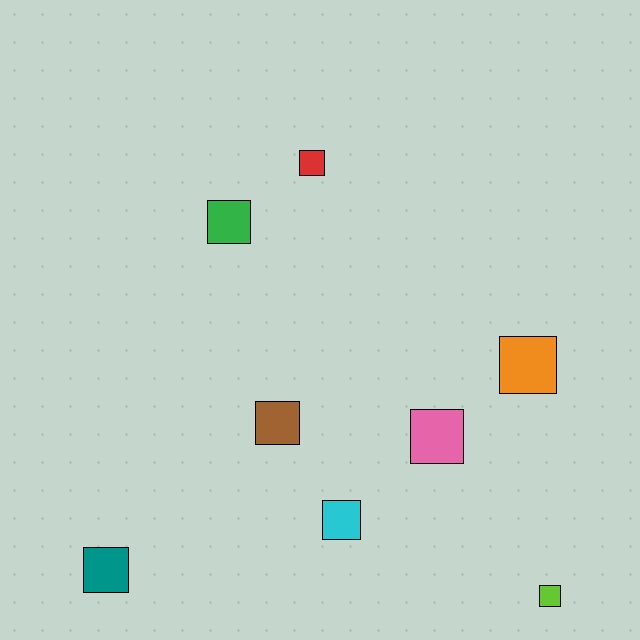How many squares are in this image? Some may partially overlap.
There are 8 squares.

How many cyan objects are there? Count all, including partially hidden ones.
There is 1 cyan object.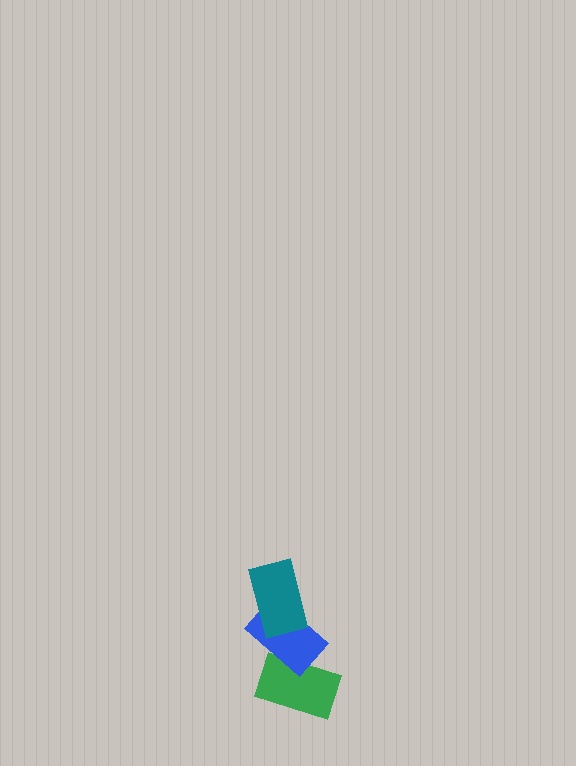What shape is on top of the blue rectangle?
The teal rectangle is on top of the blue rectangle.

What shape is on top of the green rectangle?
The blue rectangle is on top of the green rectangle.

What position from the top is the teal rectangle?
The teal rectangle is 1st from the top.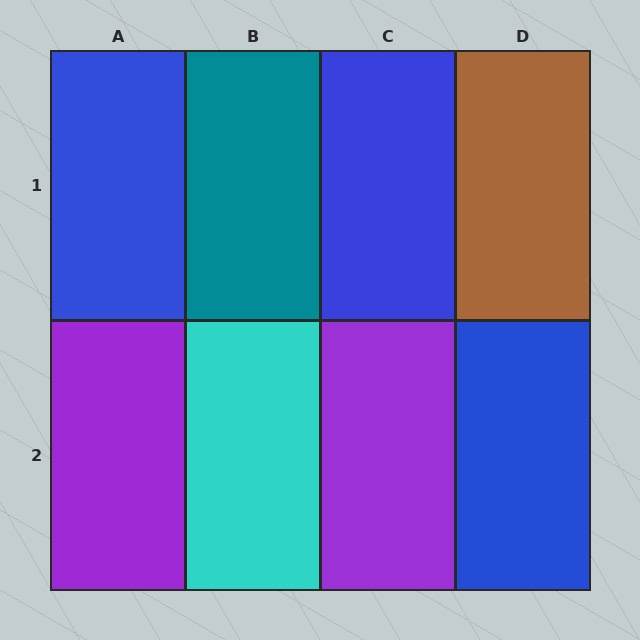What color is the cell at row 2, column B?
Cyan.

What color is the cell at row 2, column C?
Purple.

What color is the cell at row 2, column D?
Blue.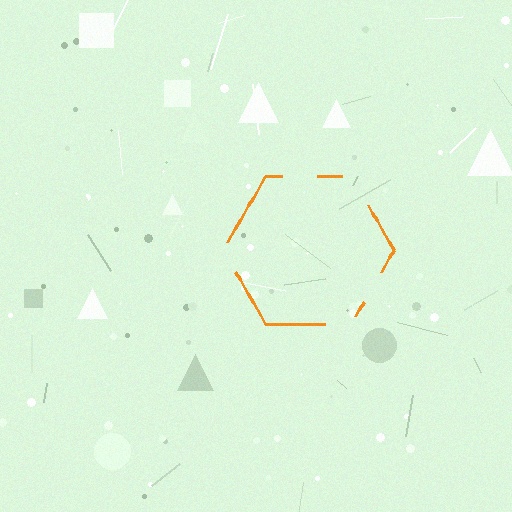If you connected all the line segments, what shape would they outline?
They would outline a hexagon.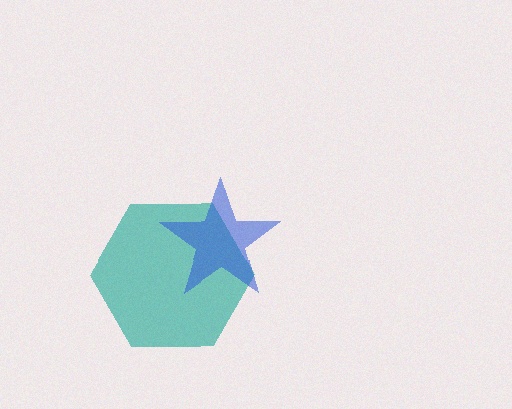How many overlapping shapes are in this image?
There are 2 overlapping shapes in the image.